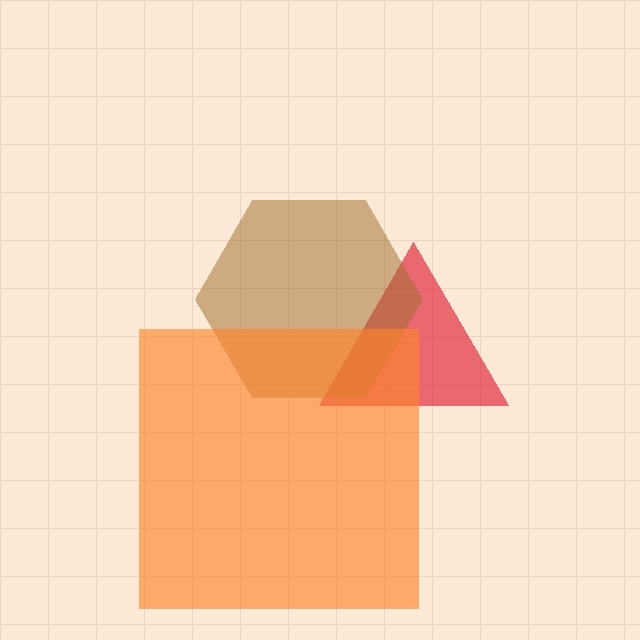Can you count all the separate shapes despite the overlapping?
Yes, there are 3 separate shapes.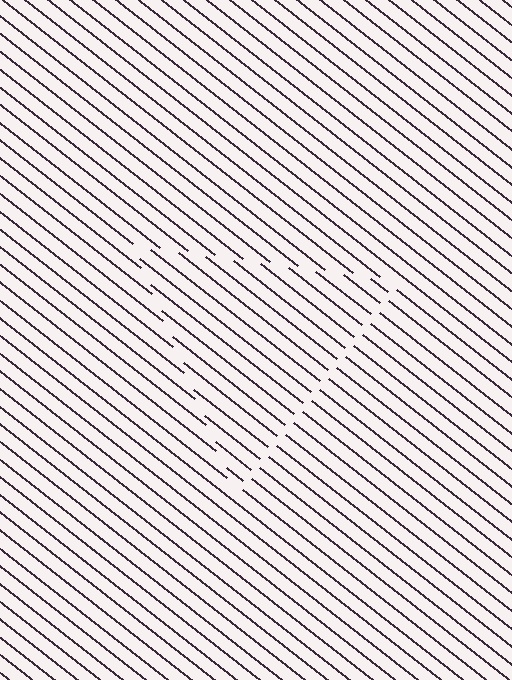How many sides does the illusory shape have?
3 sides — the line-ends trace a triangle.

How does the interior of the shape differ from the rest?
The interior of the shape contains the same grating, shifted by half a period — the contour is defined by the phase discontinuity where line-ends from the inner and outer gratings abut.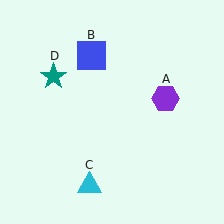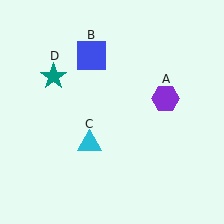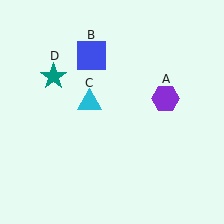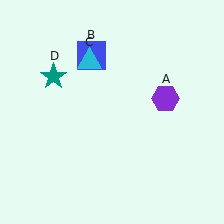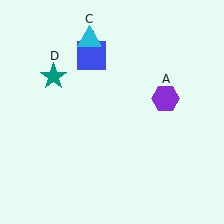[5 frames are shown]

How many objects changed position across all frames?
1 object changed position: cyan triangle (object C).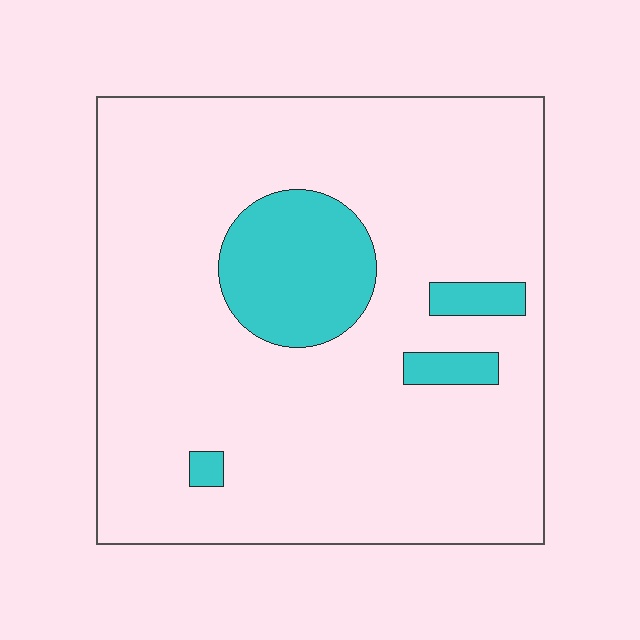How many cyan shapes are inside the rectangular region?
4.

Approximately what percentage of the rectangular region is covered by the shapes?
Approximately 15%.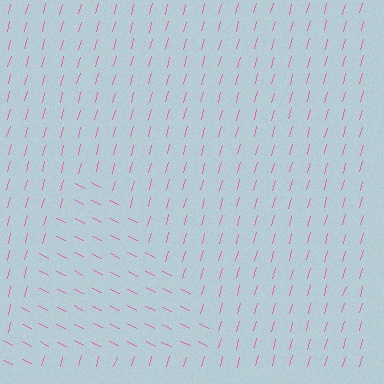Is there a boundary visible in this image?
Yes, there is a texture boundary formed by a change in line orientation.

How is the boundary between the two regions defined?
The boundary is defined purely by a change in line orientation (approximately 79 degrees difference). All lines are the same color and thickness.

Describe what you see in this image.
The image is filled with small pink line segments. A triangle region in the image has lines oriented differently from the surrounding lines, creating a visible texture boundary.